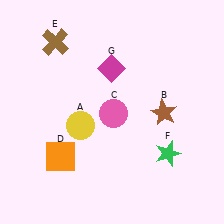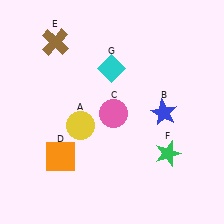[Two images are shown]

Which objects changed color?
B changed from brown to blue. G changed from magenta to cyan.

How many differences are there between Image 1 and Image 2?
There are 2 differences between the two images.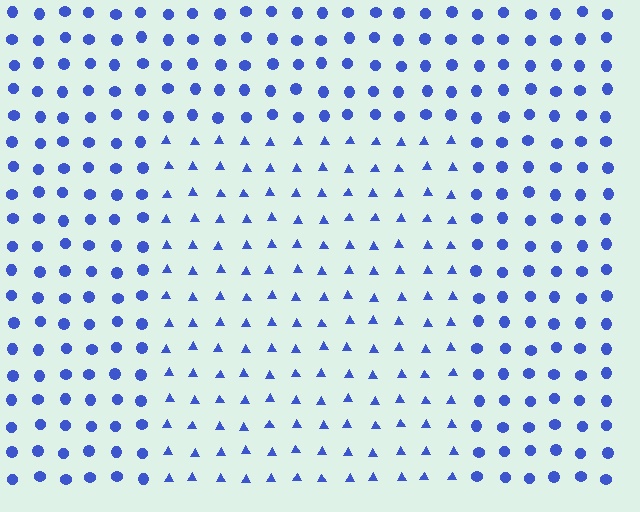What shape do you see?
I see a rectangle.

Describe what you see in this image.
The image is filled with small blue elements arranged in a uniform grid. A rectangle-shaped region contains triangles, while the surrounding area contains circles. The boundary is defined purely by the change in element shape.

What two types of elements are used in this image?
The image uses triangles inside the rectangle region and circles outside it.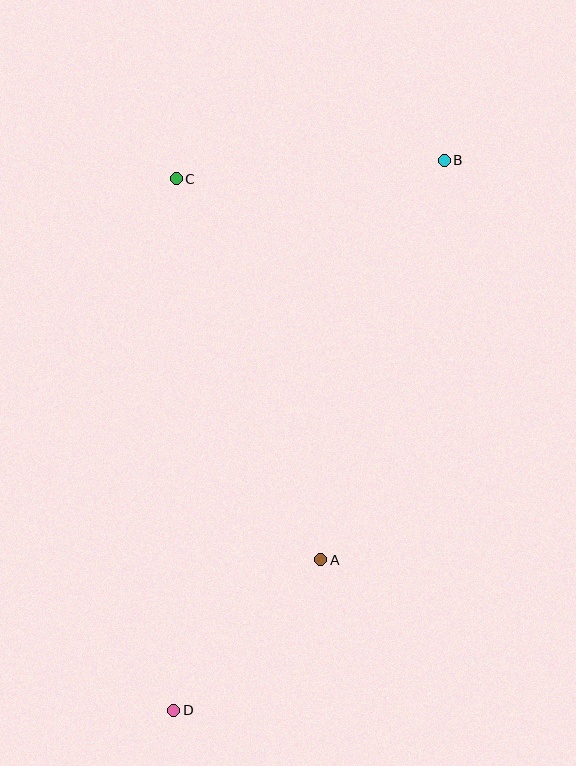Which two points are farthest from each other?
Points B and D are farthest from each other.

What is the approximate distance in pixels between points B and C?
The distance between B and C is approximately 269 pixels.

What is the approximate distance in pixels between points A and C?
The distance between A and C is approximately 407 pixels.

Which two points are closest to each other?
Points A and D are closest to each other.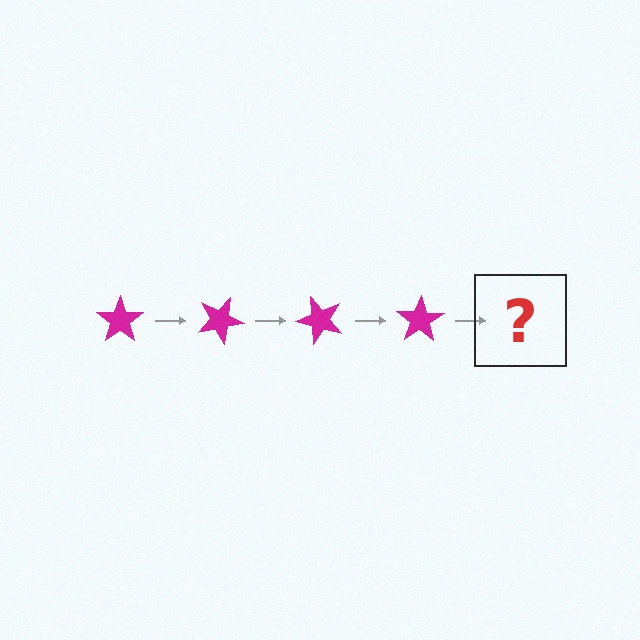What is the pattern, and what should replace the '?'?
The pattern is that the star rotates 25 degrees each step. The '?' should be a magenta star rotated 100 degrees.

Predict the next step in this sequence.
The next step is a magenta star rotated 100 degrees.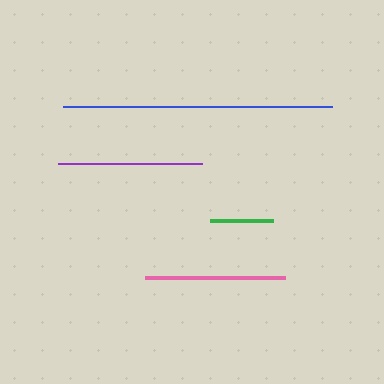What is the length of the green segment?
The green segment is approximately 63 pixels long.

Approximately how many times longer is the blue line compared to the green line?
The blue line is approximately 4.3 times the length of the green line.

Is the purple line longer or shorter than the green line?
The purple line is longer than the green line.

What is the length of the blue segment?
The blue segment is approximately 269 pixels long.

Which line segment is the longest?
The blue line is the longest at approximately 269 pixels.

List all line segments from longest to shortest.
From longest to shortest: blue, purple, pink, green.